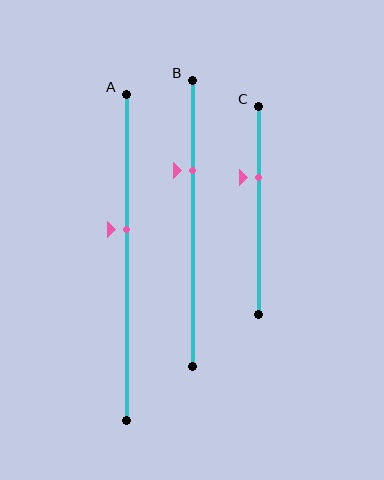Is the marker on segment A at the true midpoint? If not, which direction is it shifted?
No, the marker on segment A is shifted upward by about 9% of the segment length.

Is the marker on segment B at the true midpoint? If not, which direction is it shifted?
No, the marker on segment B is shifted upward by about 19% of the segment length.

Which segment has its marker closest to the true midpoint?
Segment A has its marker closest to the true midpoint.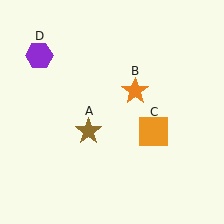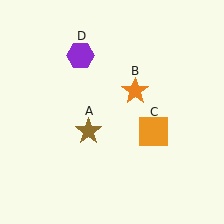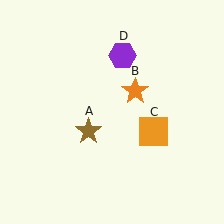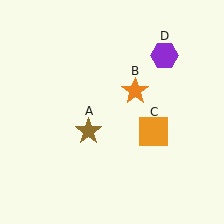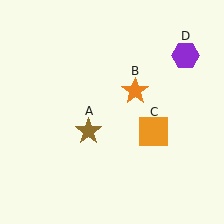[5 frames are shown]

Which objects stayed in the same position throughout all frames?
Brown star (object A) and orange star (object B) and orange square (object C) remained stationary.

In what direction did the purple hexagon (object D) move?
The purple hexagon (object D) moved right.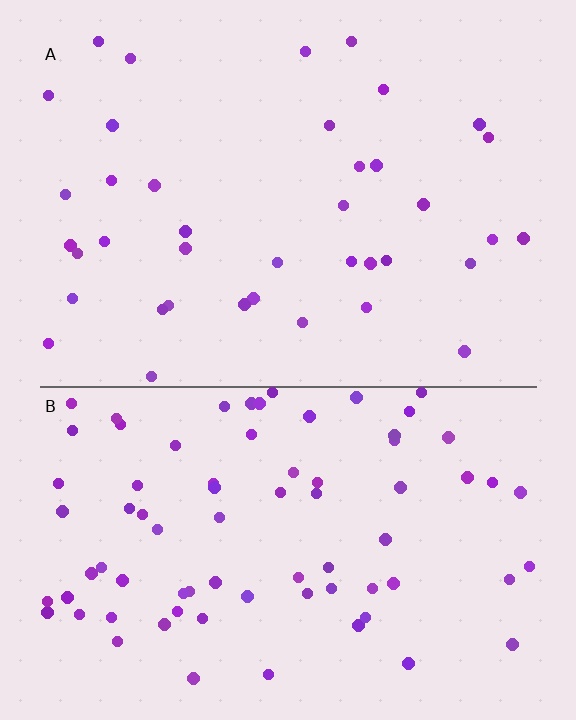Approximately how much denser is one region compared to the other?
Approximately 2.0× — region B over region A.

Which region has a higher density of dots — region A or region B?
B (the bottom).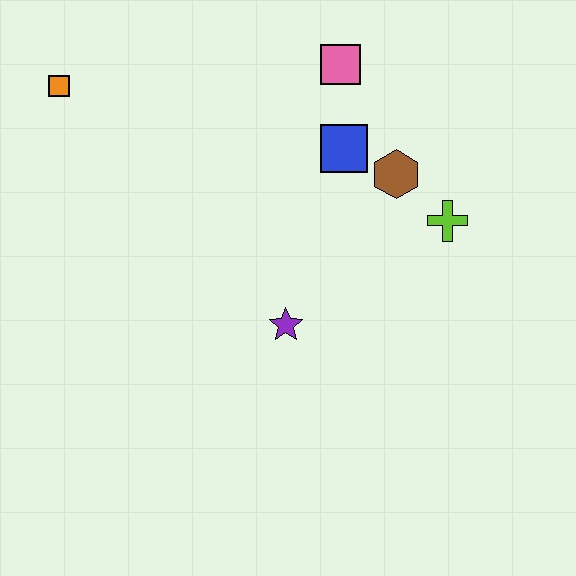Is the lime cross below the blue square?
Yes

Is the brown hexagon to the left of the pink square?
No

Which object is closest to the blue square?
The brown hexagon is closest to the blue square.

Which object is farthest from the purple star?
The orange square is farthest from the purple star.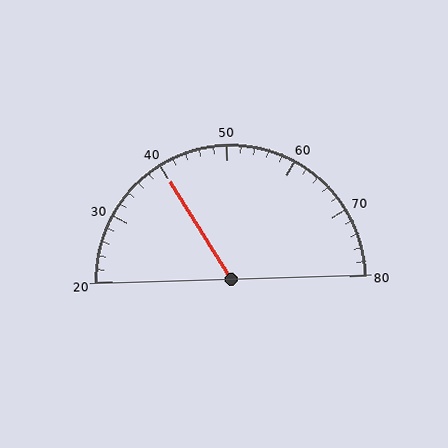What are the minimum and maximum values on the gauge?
The gauge ranges from 20 to 80.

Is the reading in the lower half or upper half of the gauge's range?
The reading is in the lower half of the range (20 to 80).